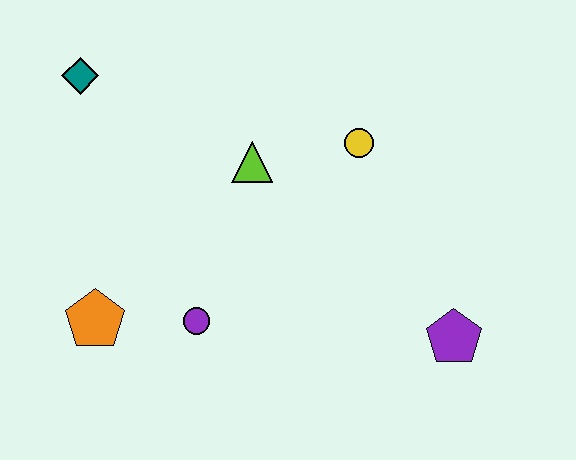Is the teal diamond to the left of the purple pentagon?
Yes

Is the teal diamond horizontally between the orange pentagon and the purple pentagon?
No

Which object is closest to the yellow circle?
The lime triangle is closest to the yellow circle.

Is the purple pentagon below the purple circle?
Yes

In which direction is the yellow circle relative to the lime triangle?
The yellow circle is to the right of the lime triangle.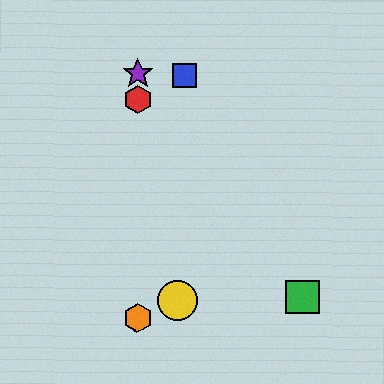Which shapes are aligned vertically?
The red hexagon, the purple star, the orange hexagon are aligned vertically.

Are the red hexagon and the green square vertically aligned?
No, the red hexagon is at x≈138 and the green square is at x≈302.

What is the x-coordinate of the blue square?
The blue square is at x≈185.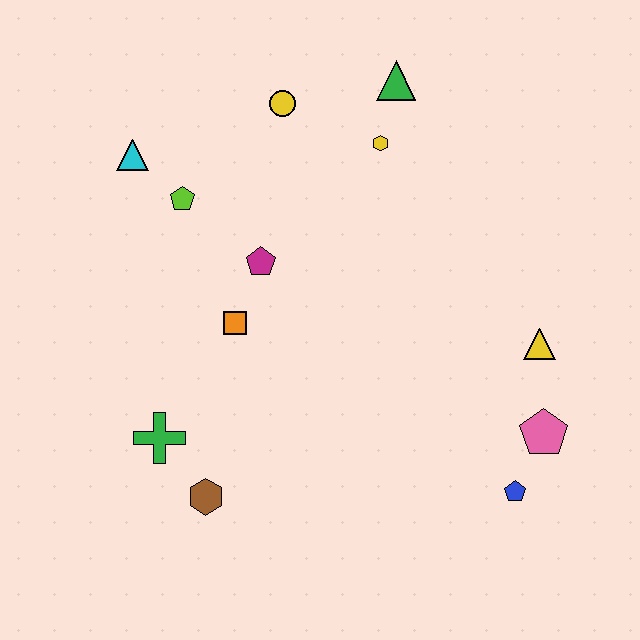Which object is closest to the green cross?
The brown hexagon is closest to the green cross.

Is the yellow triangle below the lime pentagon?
Yes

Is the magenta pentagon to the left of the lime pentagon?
No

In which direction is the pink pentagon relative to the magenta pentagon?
The pink pentagon is to the right of the magenta pentagon.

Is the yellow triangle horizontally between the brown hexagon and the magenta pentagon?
No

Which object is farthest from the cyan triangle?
The blue pentagon is farthest from the cyan triangle.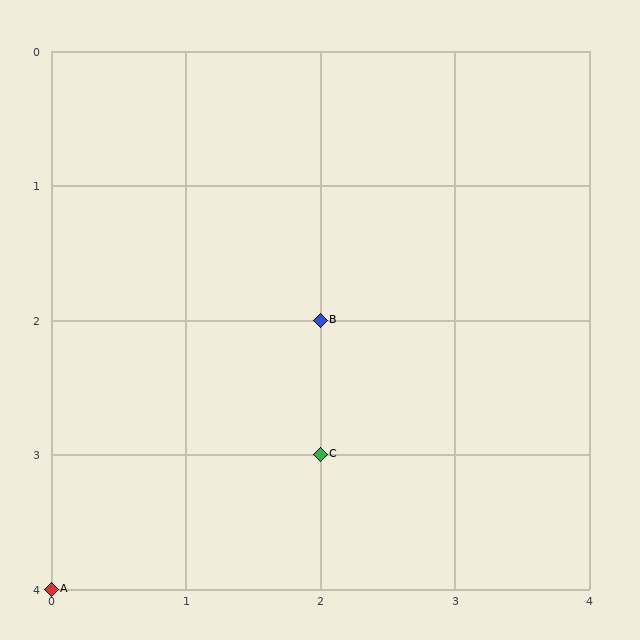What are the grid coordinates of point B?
Point B is at grid coordinates (2, 2).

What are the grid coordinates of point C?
Point C is at grid coordinates (2, 3).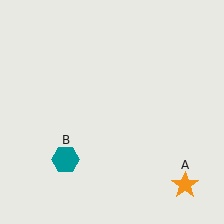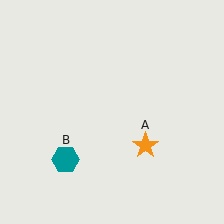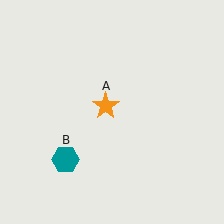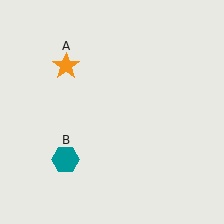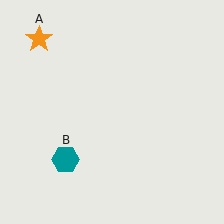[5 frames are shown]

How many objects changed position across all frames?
1 object changed position: orange star (object A).